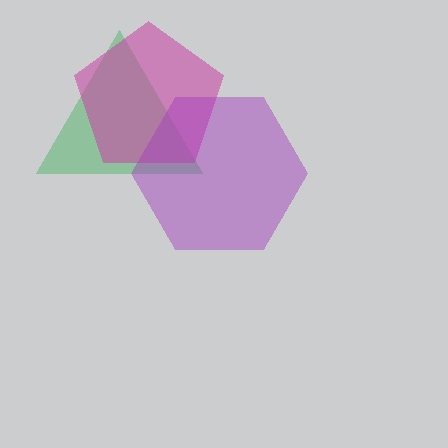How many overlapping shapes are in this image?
There are 3 overlapping shapes in the image.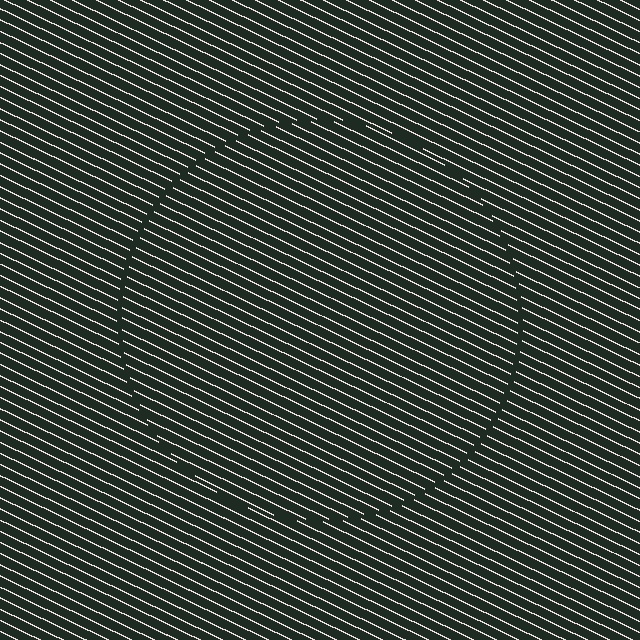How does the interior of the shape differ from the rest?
The interior of the shape contains the same grating, shifted by half a period — the contour is defined by the phase discontinuity where line-ends from the inner and outer gratings abut.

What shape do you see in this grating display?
An illusory circle. The interior of the shape contains the same grating, shifted by half a period — the contour is defined by the phase discontinuity where line-ends from the inner and outer gratings abut.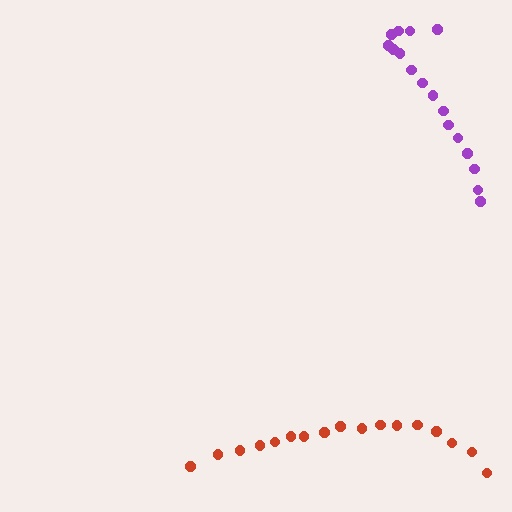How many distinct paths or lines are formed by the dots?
There are 2 distinct paths.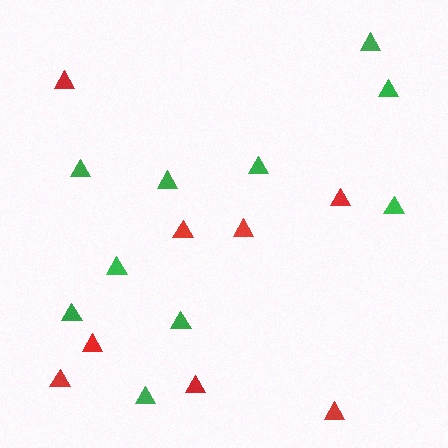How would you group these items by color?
There are 2 groups: one group of red triangles (8) and one group of green triangles (10).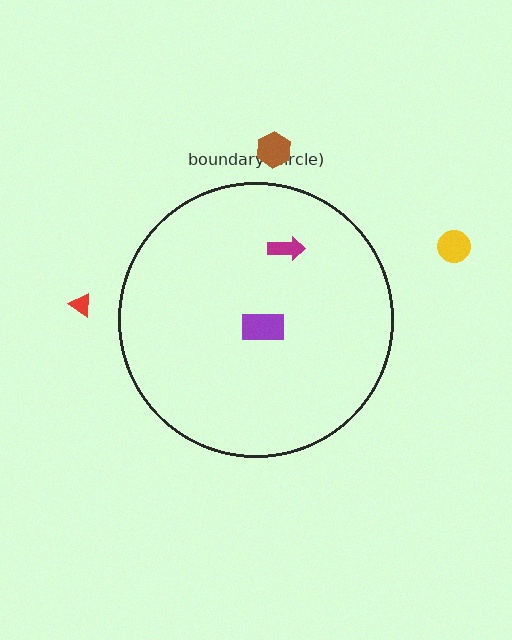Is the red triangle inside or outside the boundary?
Outside.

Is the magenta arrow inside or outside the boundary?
Inside.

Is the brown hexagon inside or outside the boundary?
Outside.